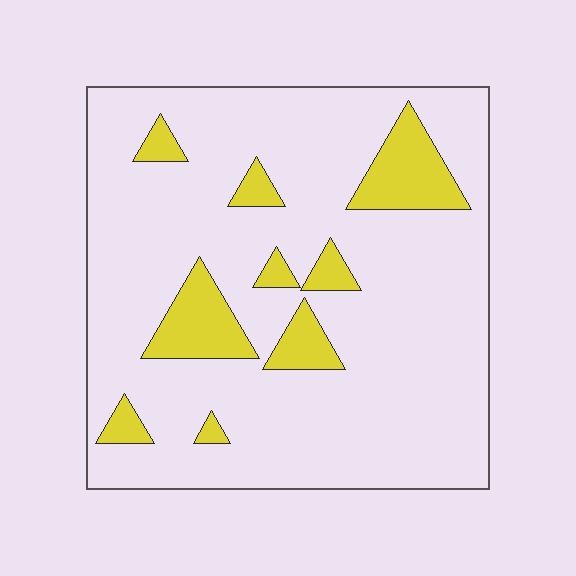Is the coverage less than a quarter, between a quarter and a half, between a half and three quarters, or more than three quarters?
Less than a quarter.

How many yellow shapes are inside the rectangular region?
9.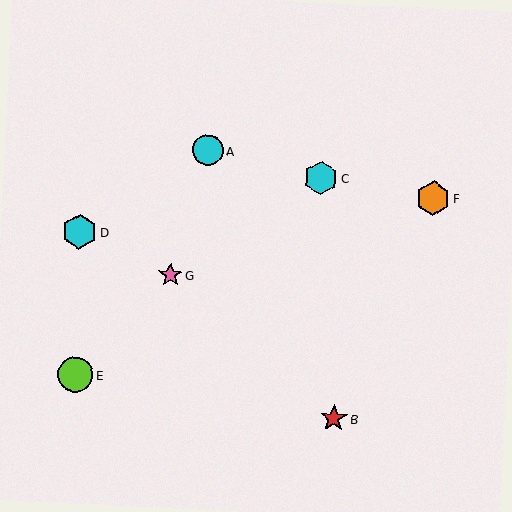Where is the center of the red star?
The center of the red star is at (334, 418).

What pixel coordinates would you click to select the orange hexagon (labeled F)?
Click at (433, 198) to select the orange hexagon F.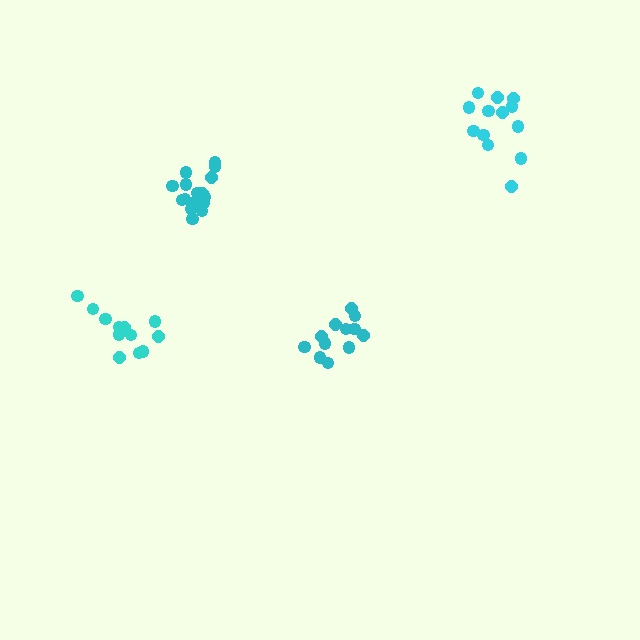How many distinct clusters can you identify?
There are 4 distinct clusters.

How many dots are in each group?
Group 1: 12 dots, Group 2: 18 dots, Group 3: 13 dots, Group 4: 12 dots (55 total).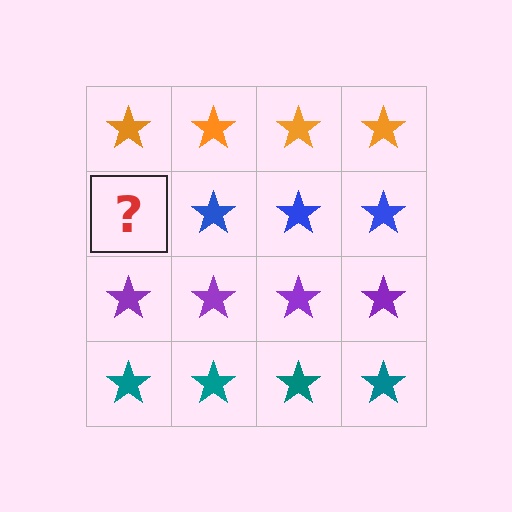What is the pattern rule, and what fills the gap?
The rule is that each row has a consistent color. The gap should be filled with a blue star.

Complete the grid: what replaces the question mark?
The question mark should be replaced with a blue star.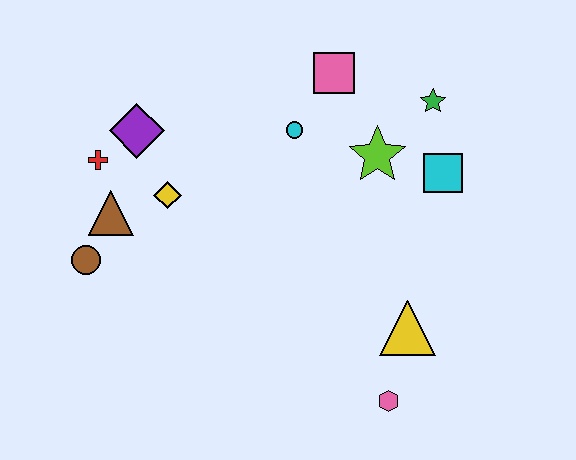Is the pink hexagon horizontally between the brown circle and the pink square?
No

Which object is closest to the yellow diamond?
The brown triangle is closest to the yellow diamond.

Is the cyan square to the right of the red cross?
Yes